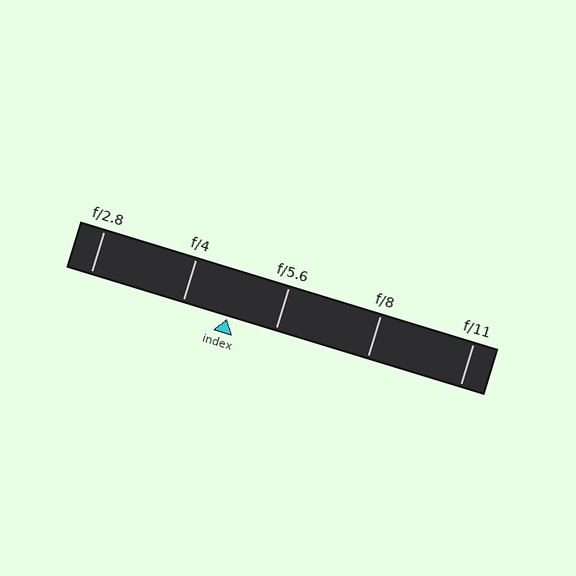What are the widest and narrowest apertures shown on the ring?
The widest aperture shown is f/2.8 and the narrowest is f/11.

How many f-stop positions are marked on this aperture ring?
There are 5 f-stop positions marked.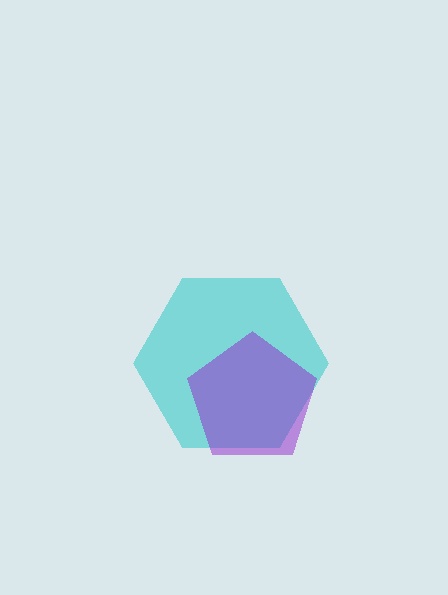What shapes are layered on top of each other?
The layered shapes are: a cyan hexagon, a purple pentagon.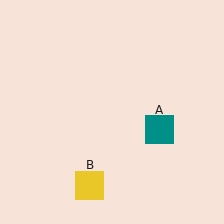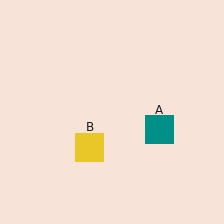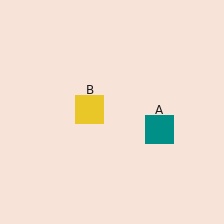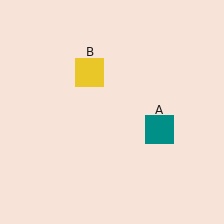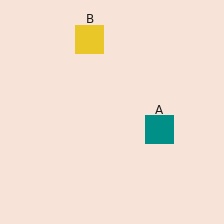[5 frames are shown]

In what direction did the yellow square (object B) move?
The yellow square (object B) moved up.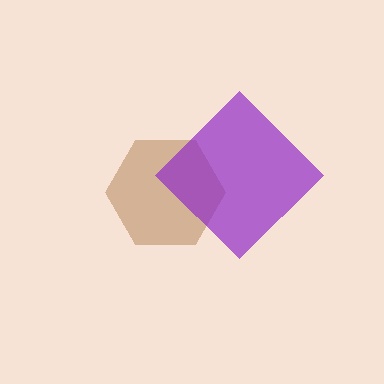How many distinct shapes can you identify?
There are 2 distinct shapes: a brown hexagon, a purple diamond.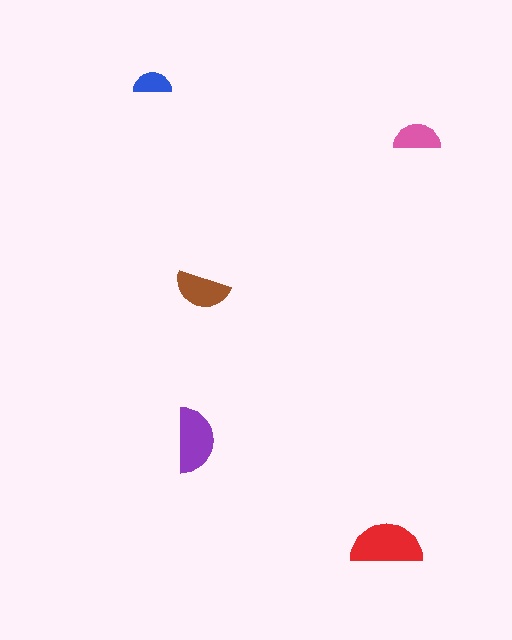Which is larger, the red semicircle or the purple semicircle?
The red one.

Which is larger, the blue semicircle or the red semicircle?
The red one.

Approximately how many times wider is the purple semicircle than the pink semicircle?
About 1.5 times wider.